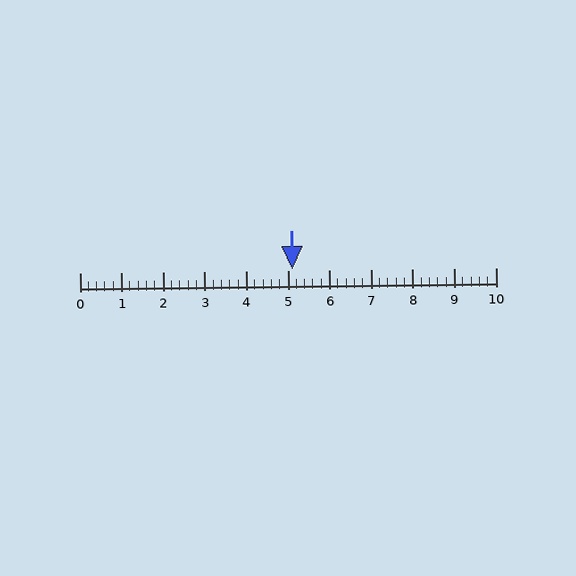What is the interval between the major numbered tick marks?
The major tick marks are spaced 1 units apart.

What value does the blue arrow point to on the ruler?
The blue arrow points to approximately 5.1.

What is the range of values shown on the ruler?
The ruler shows values from 0 to 10.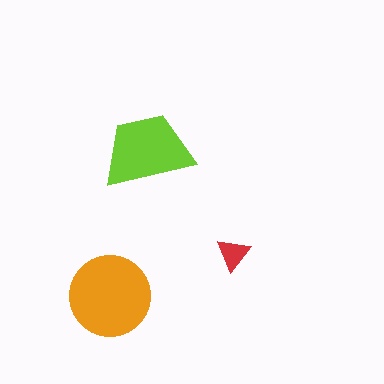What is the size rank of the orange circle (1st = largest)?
1st.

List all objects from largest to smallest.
The orange circle, the lime trapezoid, the red triangle.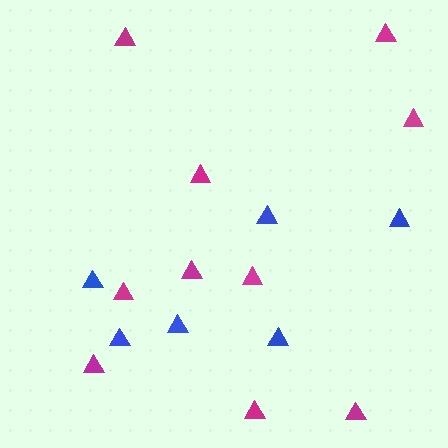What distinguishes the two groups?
There are 2 groups: one group of blue triangles (6) and one group of magenta triangles (10).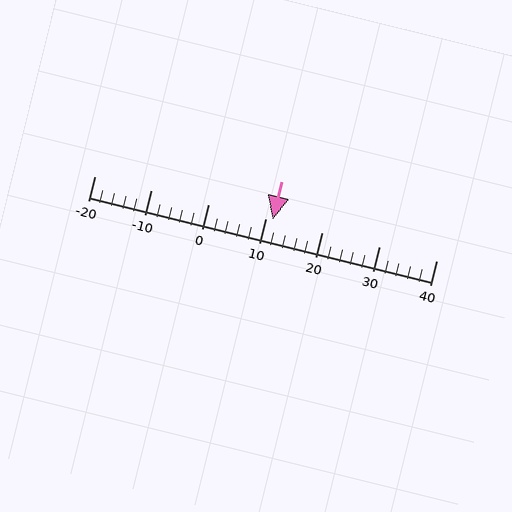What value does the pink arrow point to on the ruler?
The pink arrow points to approximately 11.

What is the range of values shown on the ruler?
The ruler shows values from -20 to 40.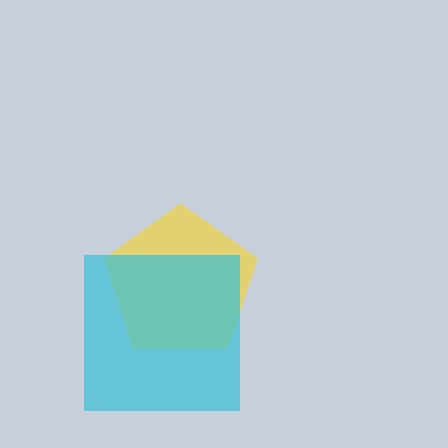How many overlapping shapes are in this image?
There are 2 overlapping shapes in the image.